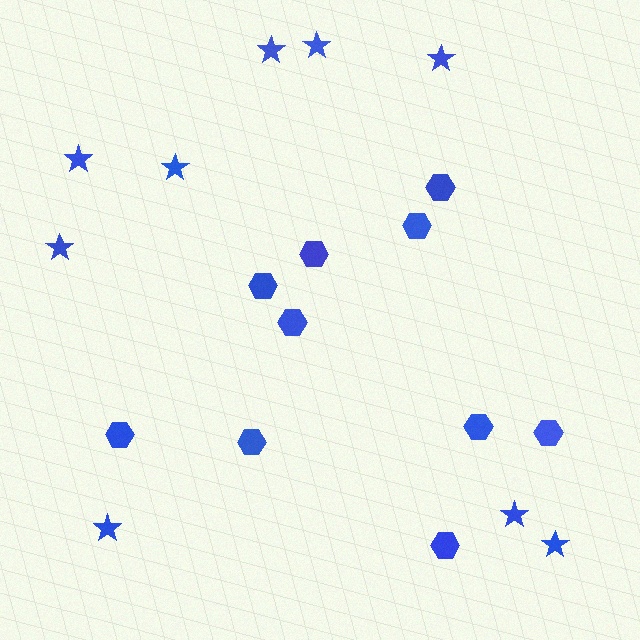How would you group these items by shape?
There are 2 groups: one group of stars (9) and one group of hexagons (10).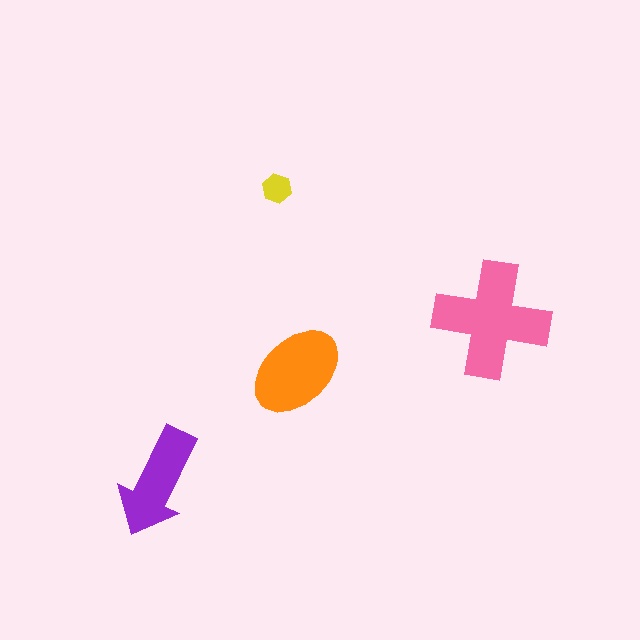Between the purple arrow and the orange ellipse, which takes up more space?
The orange ellipse.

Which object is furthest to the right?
The pink cross is rightmost.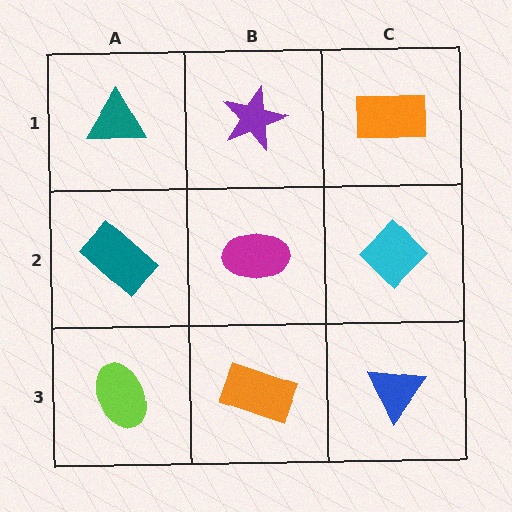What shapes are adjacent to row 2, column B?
A purple star (row 1, column B), an orange rectangle (row 3, column B), a teal rectangle (row 2, column A), a cyan diamond (row 2, column C).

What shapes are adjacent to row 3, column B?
A magenta ellipse (row 2, column B), a lime ellipse (row 3, column A), a blue triangle (row 3, column C).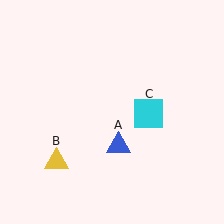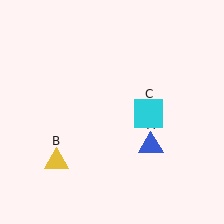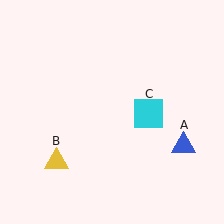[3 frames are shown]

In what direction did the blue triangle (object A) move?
The blue triangle (object A) moved right.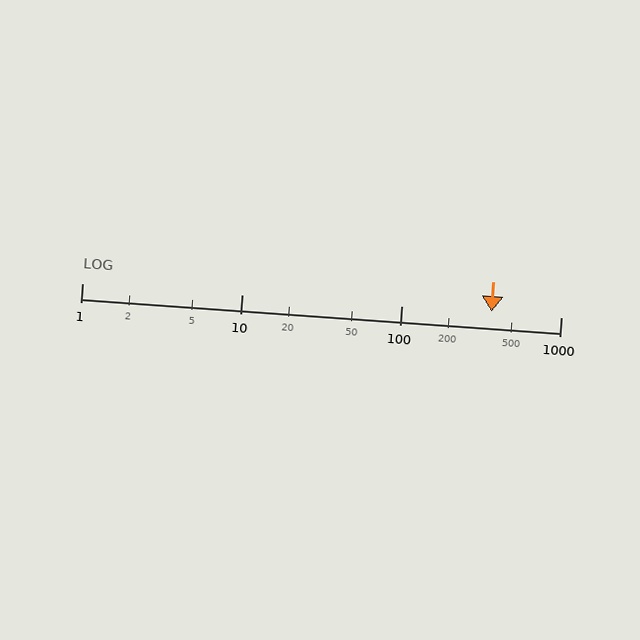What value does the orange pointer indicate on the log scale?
The pointer indicates approximately 370.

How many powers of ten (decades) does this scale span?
The scale spans 3 decades, from 1 to 1000.